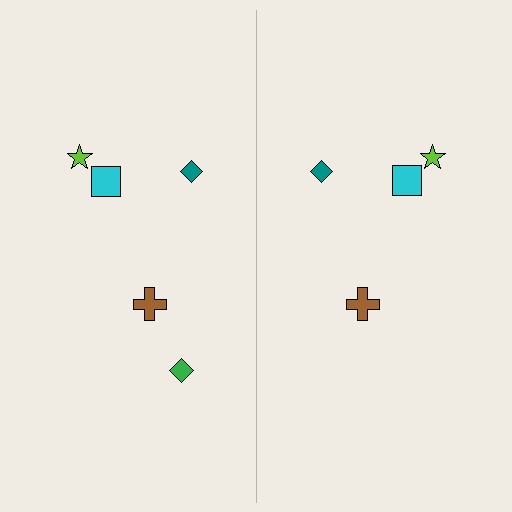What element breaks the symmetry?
A green diamond is missing from the right side.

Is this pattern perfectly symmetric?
No, the pattern is not perfectly symmetric. A green diamond is missing from the right side.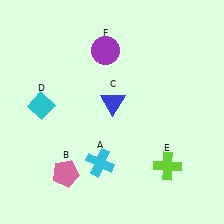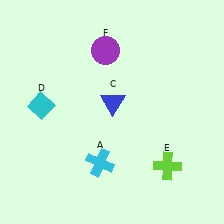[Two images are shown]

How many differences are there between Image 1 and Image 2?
There is 1 difference between the two images.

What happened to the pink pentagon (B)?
The pink pentagon (B) was removed in Image 2. It was in the bottom-left area of Image 1.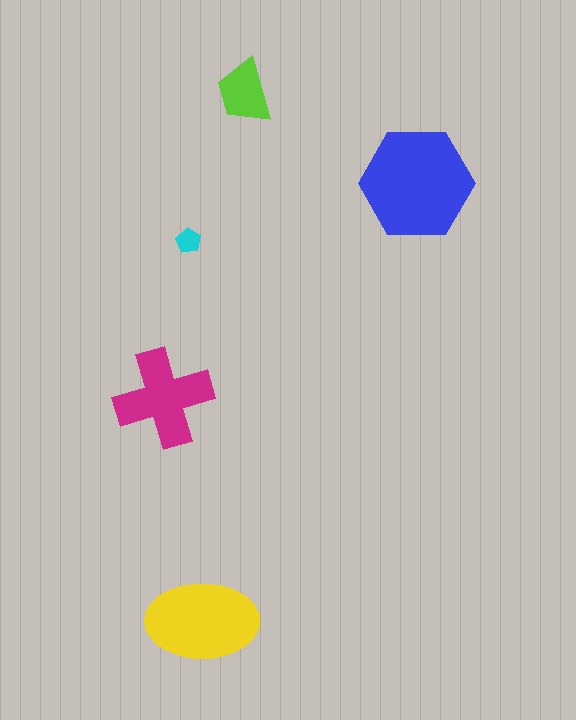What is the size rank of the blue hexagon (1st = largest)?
1st.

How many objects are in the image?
There are 5 objects in the image.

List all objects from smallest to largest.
The cyan pentagon, the lime trapezoid, the magenta cross, the yellow ellipse, the blue hexagon.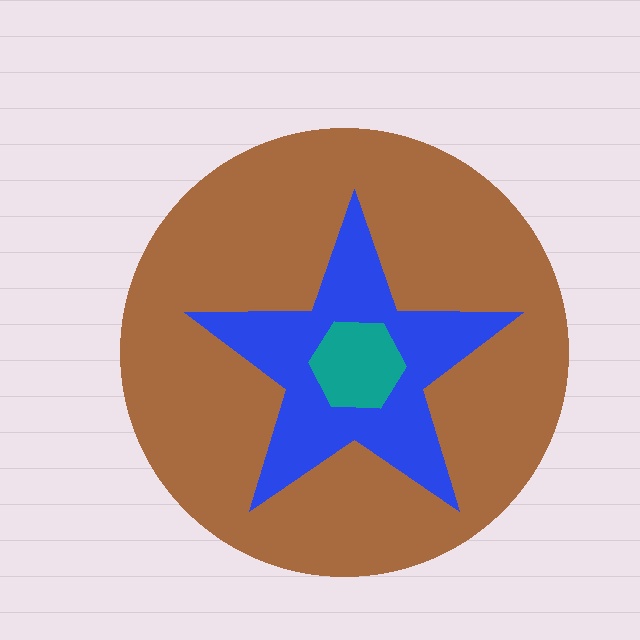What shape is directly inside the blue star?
The teal hexagon.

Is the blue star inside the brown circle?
Yes.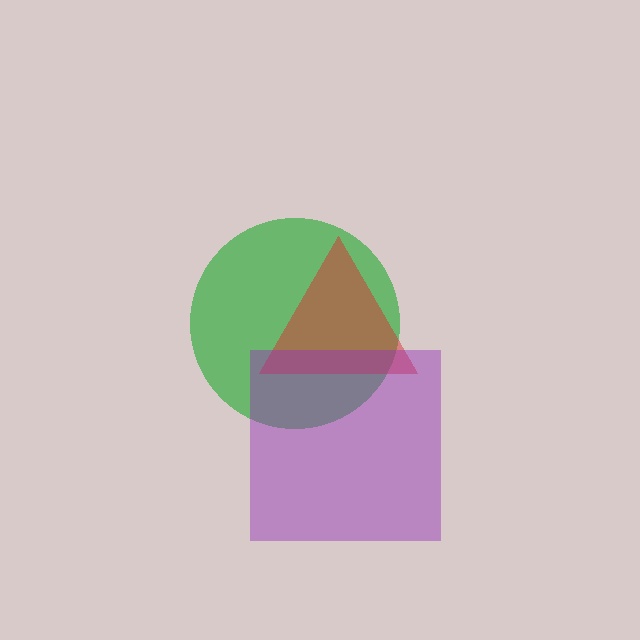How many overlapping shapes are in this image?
There are 3 overlapping shapes in the image.